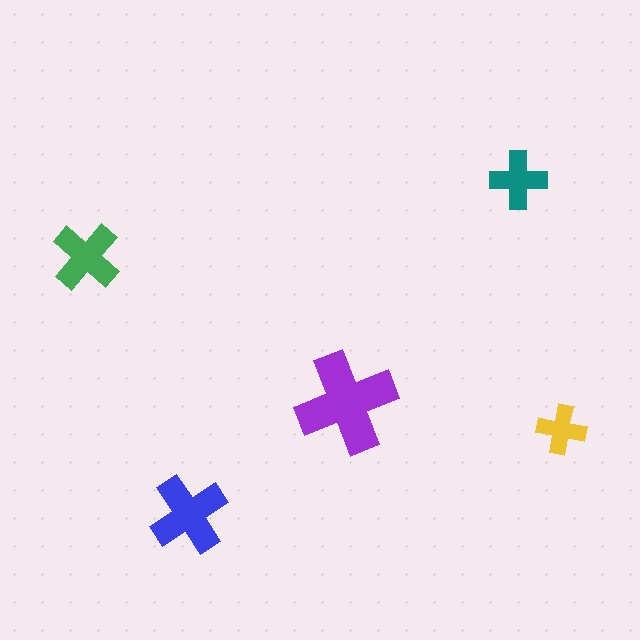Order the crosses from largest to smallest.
the purple one, the blue one, the green one, the teal one, the yellow one.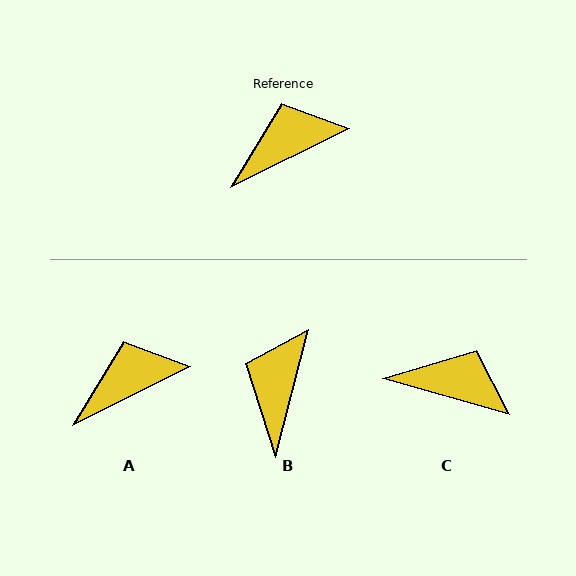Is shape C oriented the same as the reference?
No, it is off by about 42 degrees.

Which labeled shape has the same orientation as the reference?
A.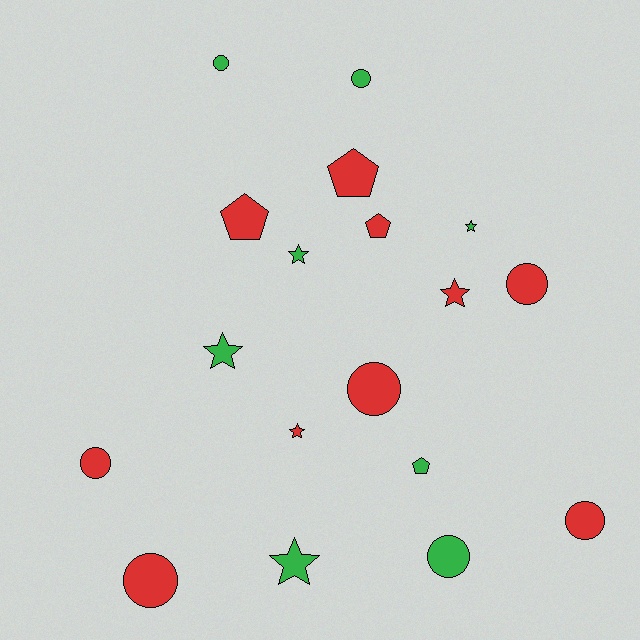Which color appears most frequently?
Red, with 10 objects.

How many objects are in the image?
There are 18 objects.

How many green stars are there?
There are 4 green stars.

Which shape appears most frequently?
Circle, with 8 objects.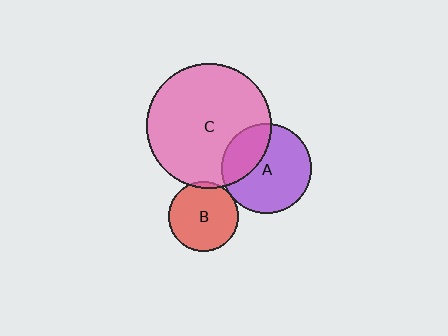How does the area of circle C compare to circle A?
Approximately 2.0 times.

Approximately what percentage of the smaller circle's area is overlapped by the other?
Approximately 30%.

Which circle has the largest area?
Circle C (pink).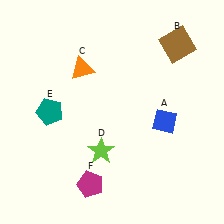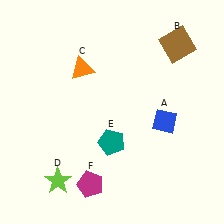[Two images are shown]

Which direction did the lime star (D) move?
The lime star (D) moved left.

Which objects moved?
The objects that moved are: the lime star (D), the teal pentagon (E).